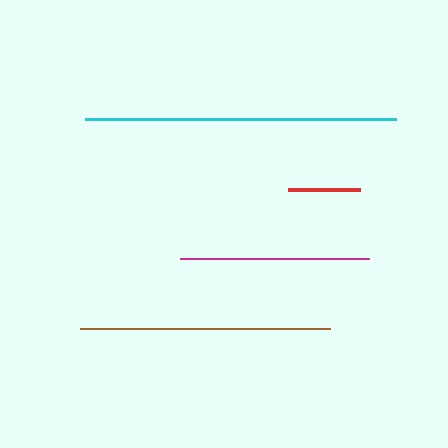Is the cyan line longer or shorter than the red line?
The cyan line is longer than the red line.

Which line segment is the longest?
The cyan line is the longest at approximately 311 pixels.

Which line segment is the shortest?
The red line is the shortest at approximately 72 pixels.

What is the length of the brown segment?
The brown segment is approximately 251 pixels long.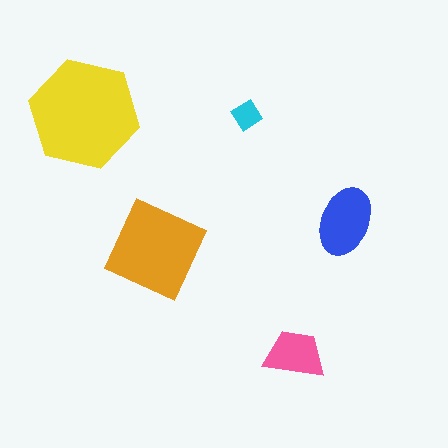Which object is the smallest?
The cyan diamond.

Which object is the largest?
The yellow hexagon.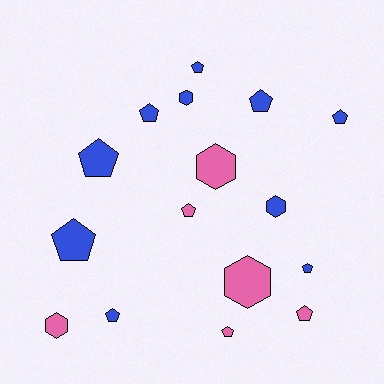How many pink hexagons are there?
There are 3 pink hexagons.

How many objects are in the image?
There are 16 objects.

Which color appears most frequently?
Blue, with 10 objects.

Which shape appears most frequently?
Pentagon, with 11 objects.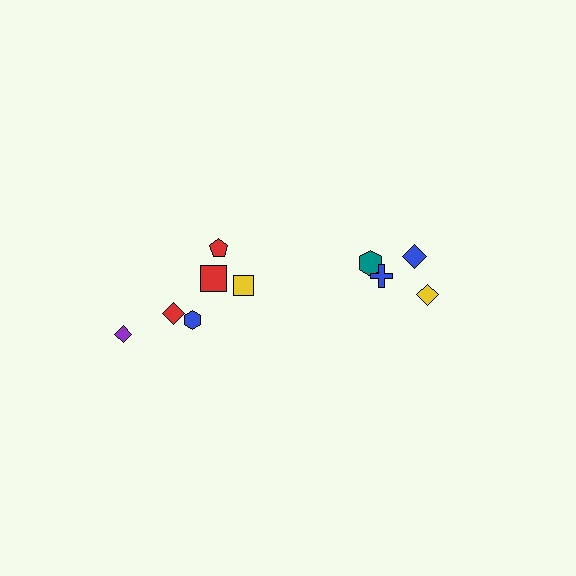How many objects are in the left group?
There are 6 objects.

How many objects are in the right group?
There are 4 objects.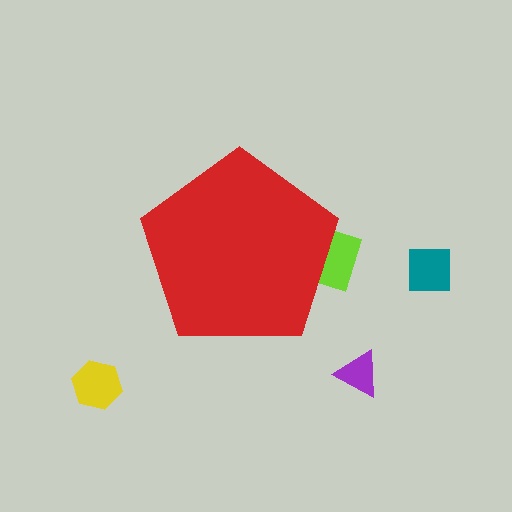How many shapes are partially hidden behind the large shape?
1 shape is partially hidden.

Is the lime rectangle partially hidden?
Yes, the lime rectangle is partially hidden behind the red pentagon.